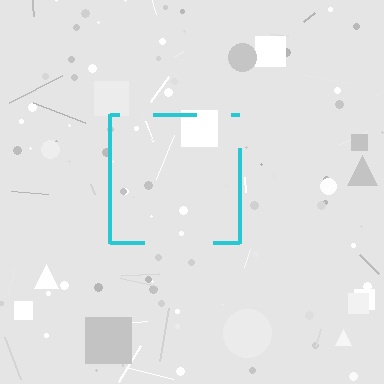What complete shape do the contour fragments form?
The contour fragments form a square.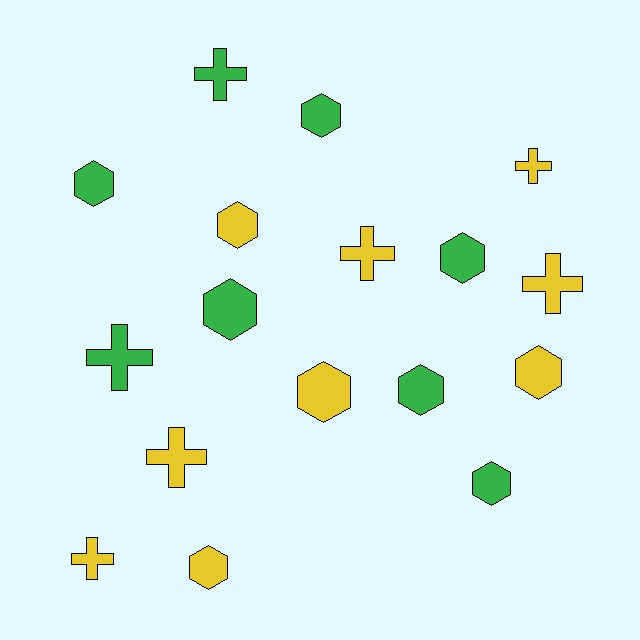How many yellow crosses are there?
There are 5 yellow crosses.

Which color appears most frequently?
Yellow, with 9 objects.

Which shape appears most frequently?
Hexagon, with 10 objects.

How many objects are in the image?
There are 17 objects.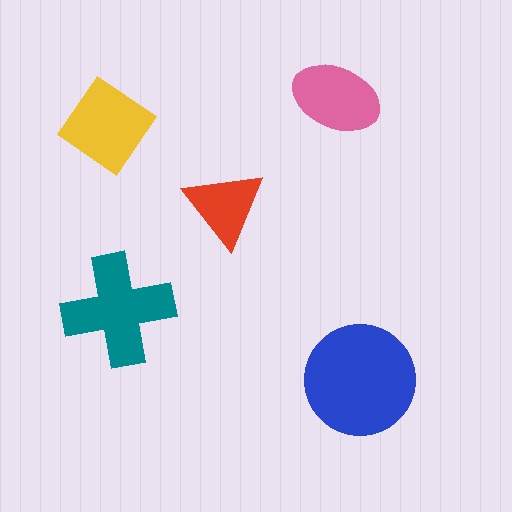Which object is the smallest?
The red triangle.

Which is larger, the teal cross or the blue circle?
The blue circle.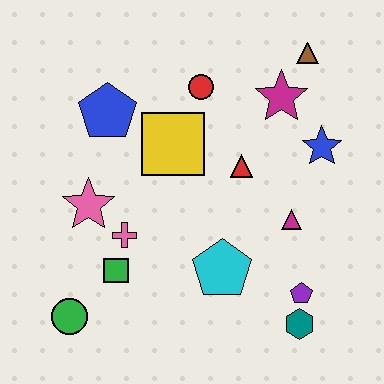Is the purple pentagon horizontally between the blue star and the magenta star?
Yes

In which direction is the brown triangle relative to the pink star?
The brown triangle is to the right of the pink star.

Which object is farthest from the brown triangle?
The green circle is farthest from the brown triangle.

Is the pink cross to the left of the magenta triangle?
Yes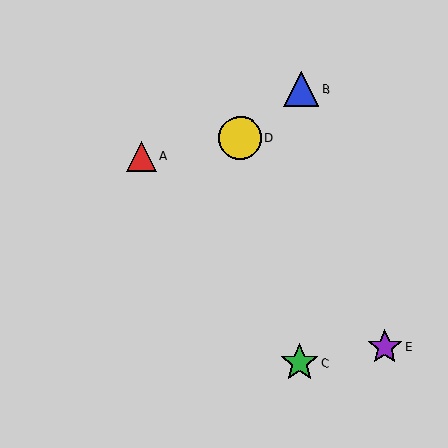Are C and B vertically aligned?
Yes, both are at x≈300.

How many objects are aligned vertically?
2 objects (B, C) are aligned vertically.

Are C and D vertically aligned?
No, C is at x≈300 and D is at x≈240.